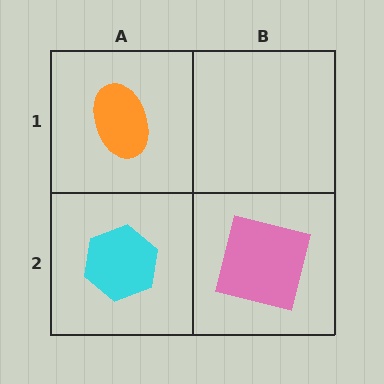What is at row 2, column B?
A pink square.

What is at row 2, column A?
A cyan hexagon.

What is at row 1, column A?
An orange ellipse.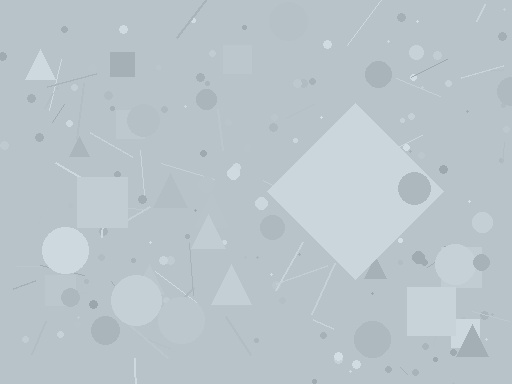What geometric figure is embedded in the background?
A diamond is embedded in the background.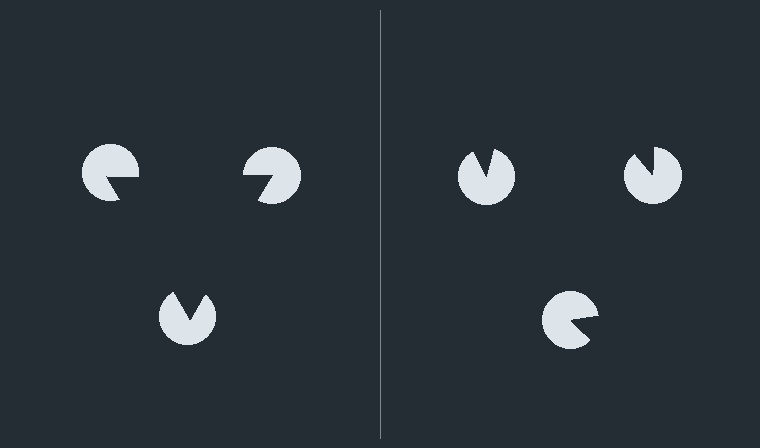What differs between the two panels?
The pac-man discs are positioned identically on both sides; only the wedge orientations differ. On the left they align to a triangle; on the right they are misaligned.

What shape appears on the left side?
An illusory triangle.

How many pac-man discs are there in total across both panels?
6 — 3 on each side.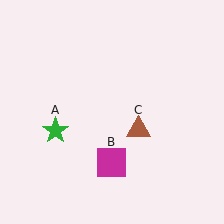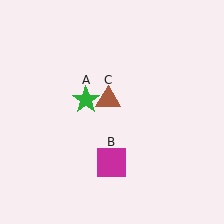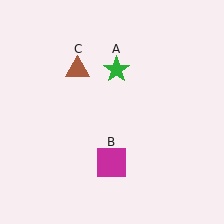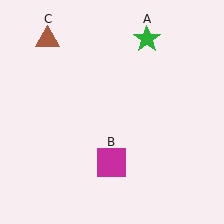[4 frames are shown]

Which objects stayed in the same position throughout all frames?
Magenta square (object B) remained stationary.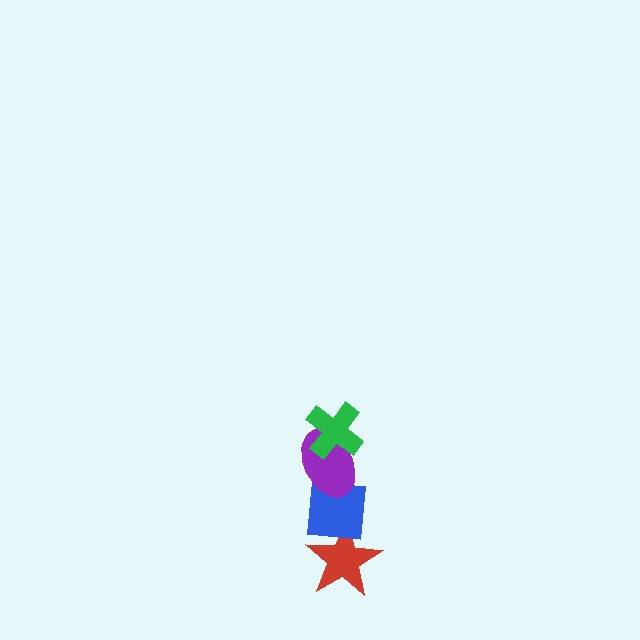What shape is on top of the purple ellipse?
The green cross is on top of the purple ellipse.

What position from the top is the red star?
The red star is 4th from the top.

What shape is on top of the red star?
The blue square is on top of the red star.